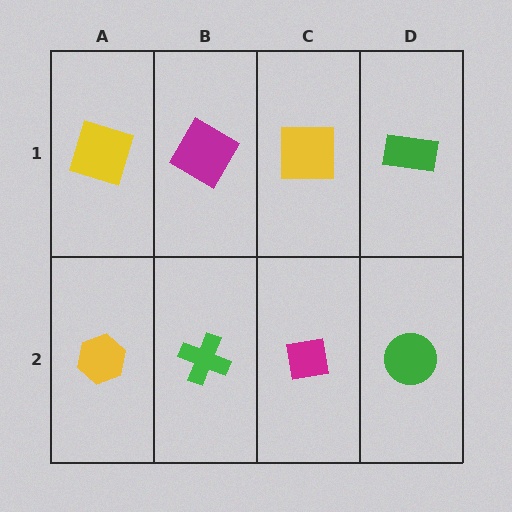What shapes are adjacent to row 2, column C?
A yellow square (row 1, column C), a green cross (row 2, column B), a green circle (row 2, column D).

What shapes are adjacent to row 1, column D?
A green circle (row 2, column D), a yellow square (row 1, column C).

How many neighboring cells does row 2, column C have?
3.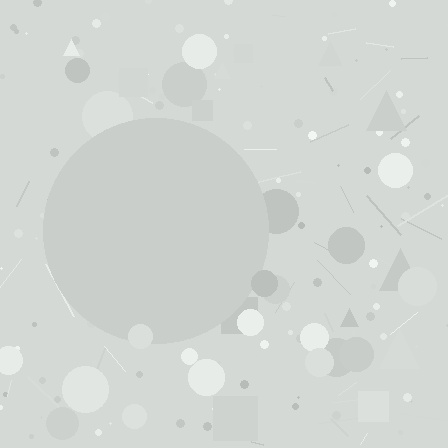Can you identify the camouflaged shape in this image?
The camouflaged shape is a circle.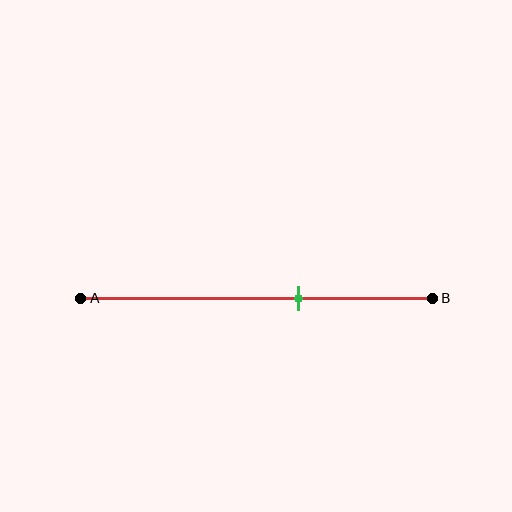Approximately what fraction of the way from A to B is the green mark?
The green mark is approximately 60% of the way from A to B.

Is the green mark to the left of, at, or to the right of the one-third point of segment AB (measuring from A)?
The green mark is to the right of the one-third point of segment AB.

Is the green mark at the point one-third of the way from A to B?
No, the mark is at about 60% from A, not at the 33% one-third point.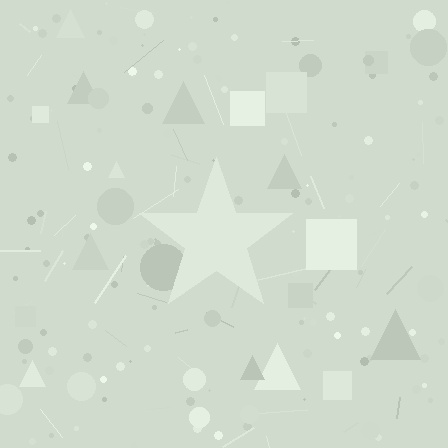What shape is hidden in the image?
A star is hidden in the image.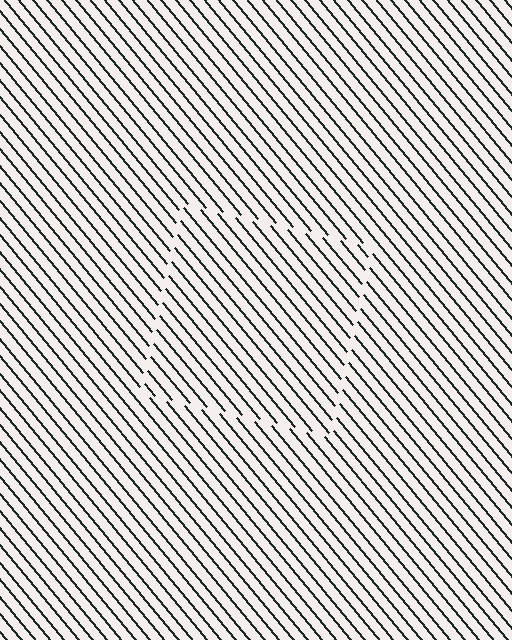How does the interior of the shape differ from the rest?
The interior of the shape contains the same grating, shifted by half a period — the contour is defined by the phase discontinuity where line-ends from the inner and outer gratings abut.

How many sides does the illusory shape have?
4 sides — the line-ends trace a square.